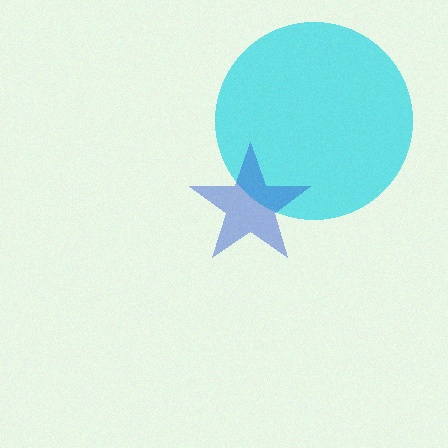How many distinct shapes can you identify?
There are 2 distinct shapes: a cyan circle, a blue star.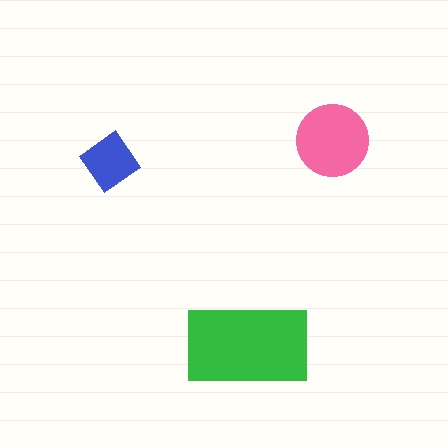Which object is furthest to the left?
The blue diamond is leftmost.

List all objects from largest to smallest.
The green rectangle, the pink circle, the blue diamond.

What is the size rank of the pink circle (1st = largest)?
2nd.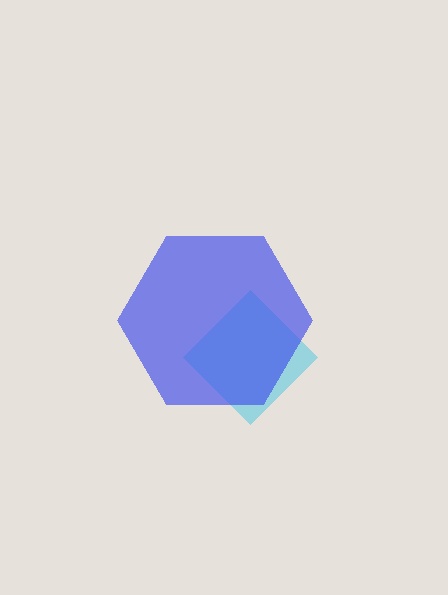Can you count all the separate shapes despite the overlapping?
Yes, there are 2 separate shapes.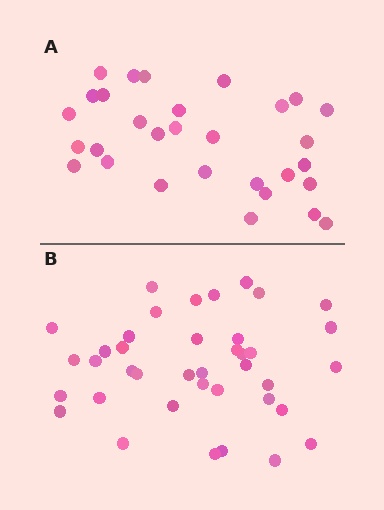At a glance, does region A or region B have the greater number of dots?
Region B (the bottom region) has more dots.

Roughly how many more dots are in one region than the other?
Region B has roughly 8 or so more dots than region A.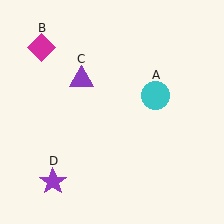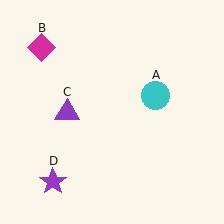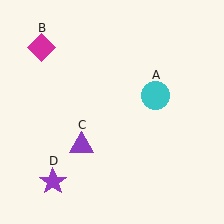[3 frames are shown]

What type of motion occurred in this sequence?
The purple triangle (object C) rotated counterclockwise around the center of the scene.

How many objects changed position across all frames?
1 object changed position: purple triangle (object C).